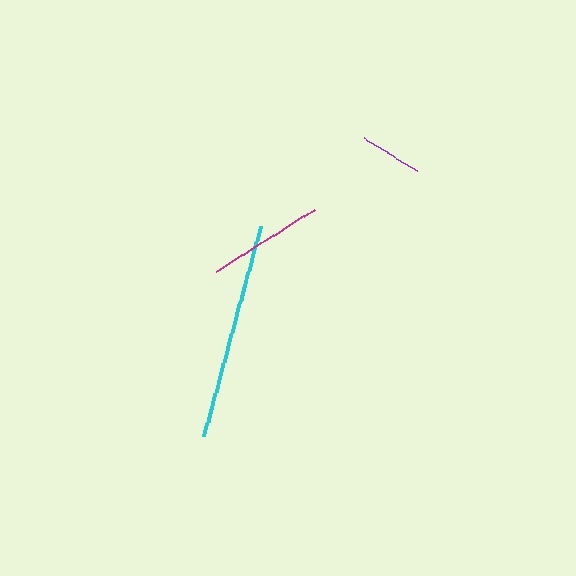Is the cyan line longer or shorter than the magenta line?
The cyan line is longer than the magenta line.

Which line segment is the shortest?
The purple line is the shortest at approximately 63 pixels.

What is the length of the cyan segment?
The cyan segment is approximately 218 pixels long.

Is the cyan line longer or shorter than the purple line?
The cyan line is longer than the purple line.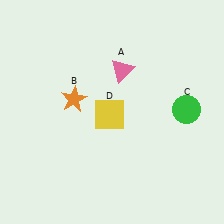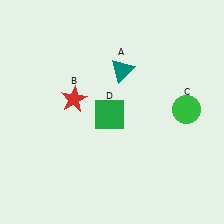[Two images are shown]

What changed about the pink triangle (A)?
In Image 1, A is pink. In Image 2, it changed to teal.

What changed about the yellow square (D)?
In Image 1, D is yellow. In Image 2, it changed to green.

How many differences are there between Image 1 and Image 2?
There are 3 differences between the two images.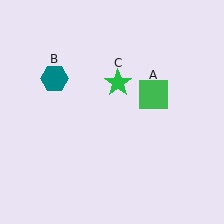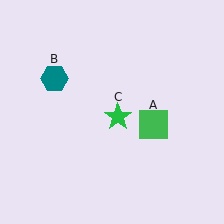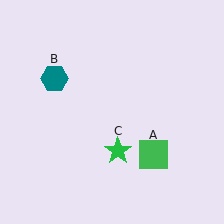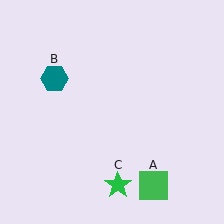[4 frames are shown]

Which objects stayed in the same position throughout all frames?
Teal hexagon (object B) remained stationary.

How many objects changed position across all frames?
2 objects changed position: green square (object A), green star (object C).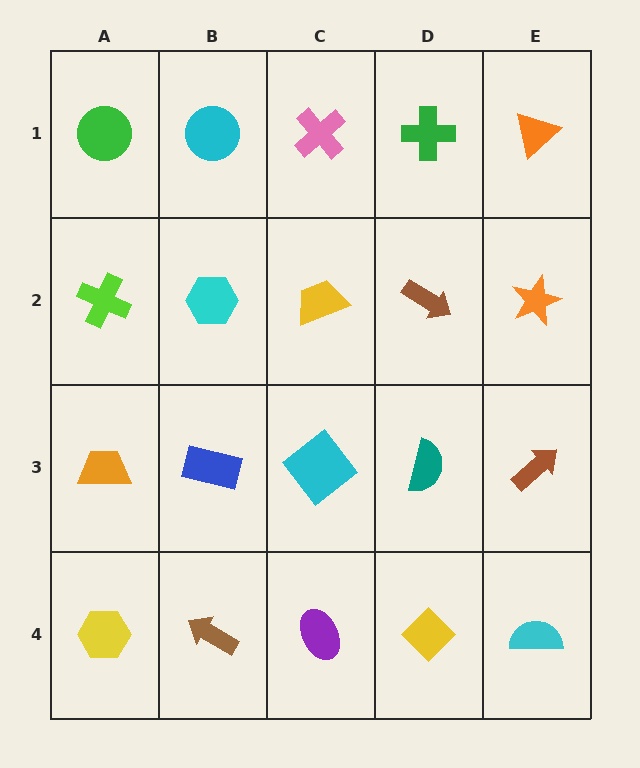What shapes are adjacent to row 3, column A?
A lime cross (row 2, column A), a yellow hexagon (row 4, column A), a blue rectangle (row 3, column B).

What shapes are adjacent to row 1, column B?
A cyan hexagon (row 2, column B), a green circle (row 1, column A), a pink cross (row 1, column C).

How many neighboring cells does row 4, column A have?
2.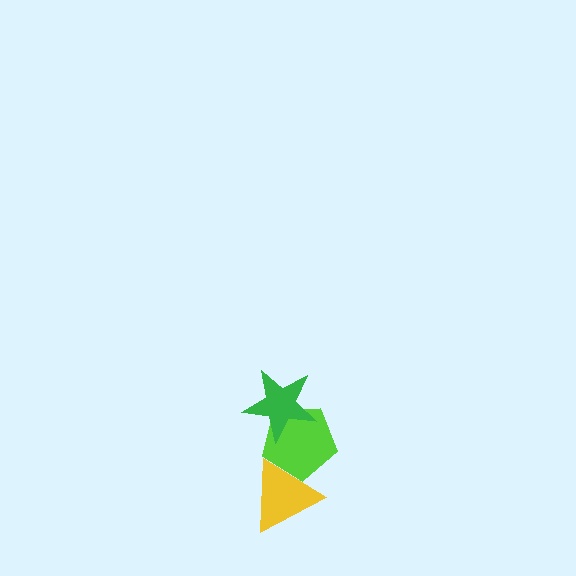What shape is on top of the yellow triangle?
The lime pentagon is on top of the yellow triangle.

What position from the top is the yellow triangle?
The yellow triangle is 3rd from the top.